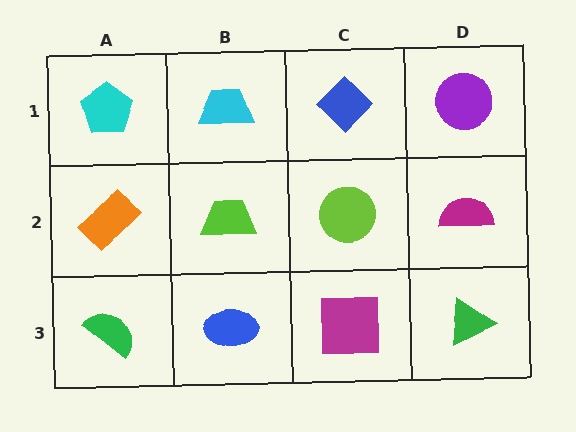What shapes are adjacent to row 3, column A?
An orange rectangle (row 2, column A), a blue ellipse (row 3, column B).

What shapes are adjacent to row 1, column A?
An orange rectangle (row 2, column A), a cyan trapezoid (row 1, column B).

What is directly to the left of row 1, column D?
A blue diamond.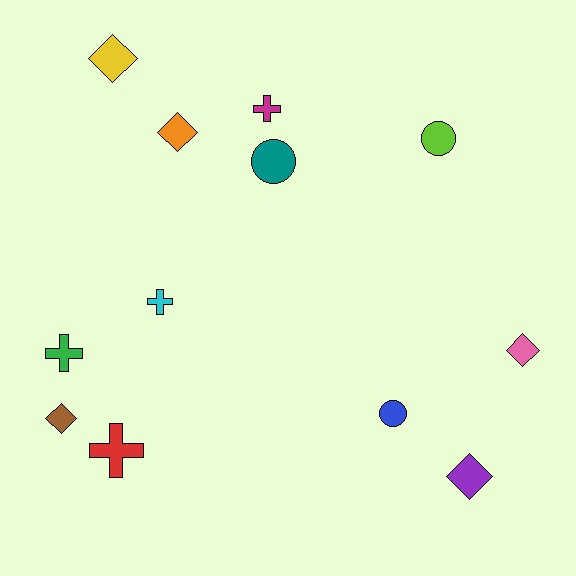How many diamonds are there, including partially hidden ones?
There are 5 diamonds.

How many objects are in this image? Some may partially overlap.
There are 12 objects.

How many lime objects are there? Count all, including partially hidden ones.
There is 1 lime object.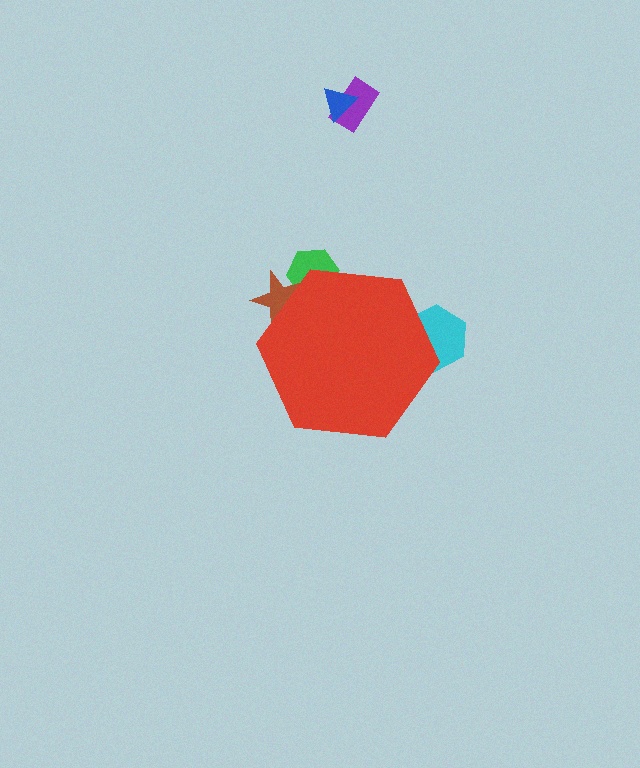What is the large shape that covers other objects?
A red hexagon.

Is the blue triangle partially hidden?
No, the blue triangle is fully visible.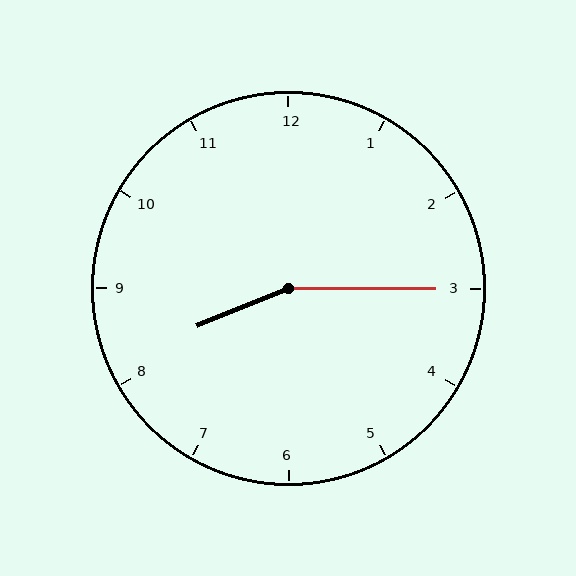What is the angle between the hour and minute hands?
Approximately 158 degrees.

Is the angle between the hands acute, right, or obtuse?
It is obtuse.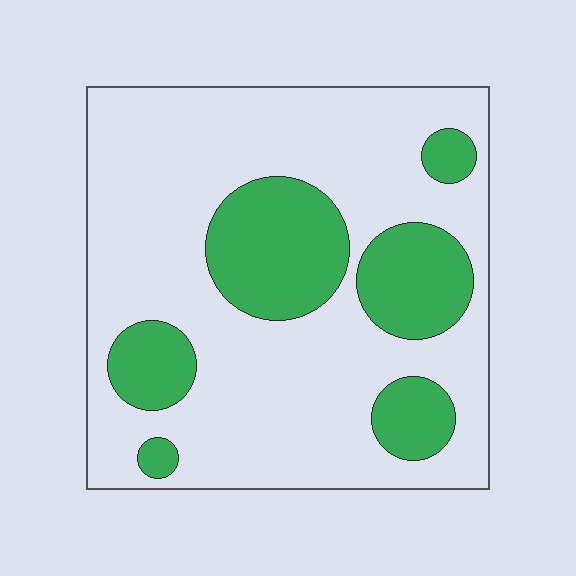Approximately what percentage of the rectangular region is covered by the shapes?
Approximately 25%.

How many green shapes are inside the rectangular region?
6.